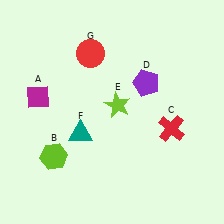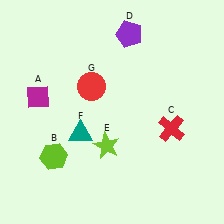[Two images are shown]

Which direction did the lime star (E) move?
The lime star (E) moved down.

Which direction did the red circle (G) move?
The red circle (G) moved down.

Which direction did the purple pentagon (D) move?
The purple pentagon (D) moved up.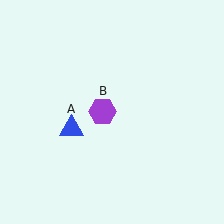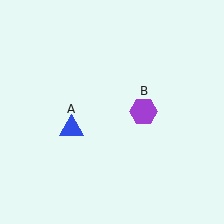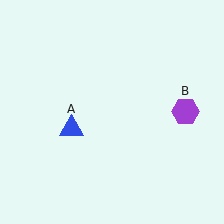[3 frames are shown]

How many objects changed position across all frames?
1 object changed position: purple hexagon (object B).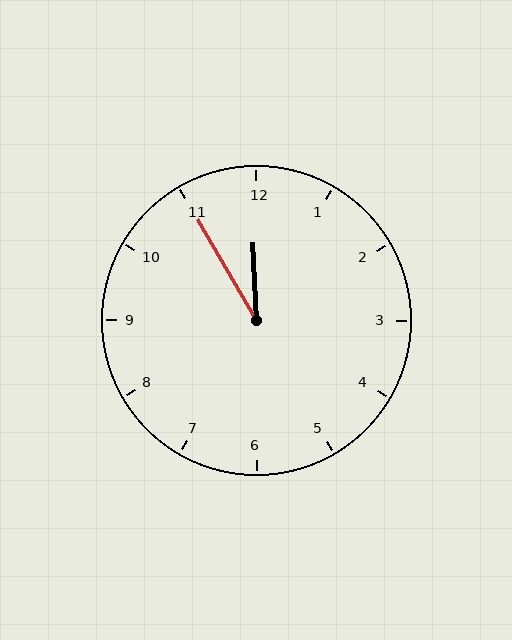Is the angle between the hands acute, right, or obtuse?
It is acute.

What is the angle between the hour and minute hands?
Approximately 28 degrees.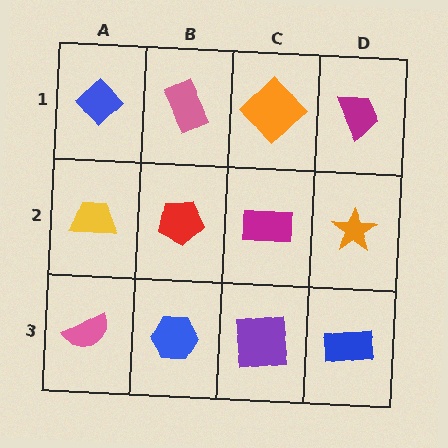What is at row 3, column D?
A blue rectangle.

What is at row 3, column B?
A blue hexagon.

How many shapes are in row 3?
4 shapes.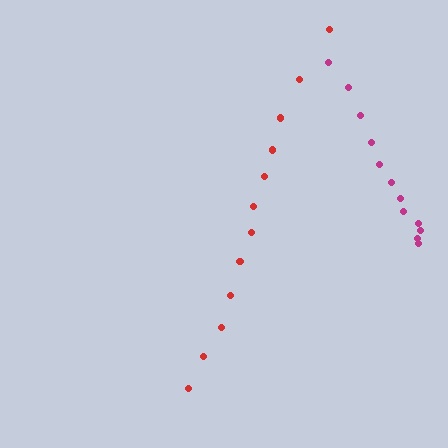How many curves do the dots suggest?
There are 2 distinct paths.